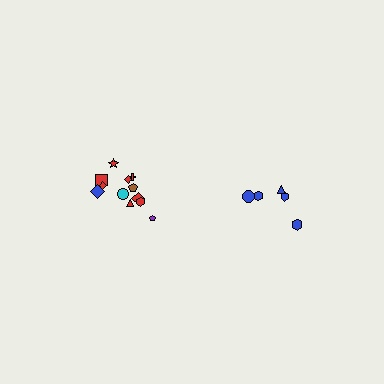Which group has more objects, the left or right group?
The left group.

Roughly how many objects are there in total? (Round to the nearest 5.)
Roughly 15 objects in total.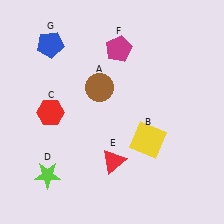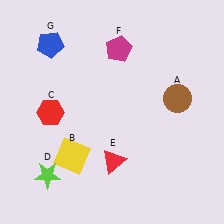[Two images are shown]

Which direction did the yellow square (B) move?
The yellow square (B) moved left.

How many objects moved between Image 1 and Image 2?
2 objects moved between the two images.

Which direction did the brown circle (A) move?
The brown circle (A) moved right.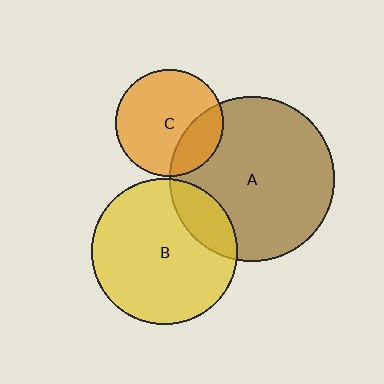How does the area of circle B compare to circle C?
Approximately 1.9 times.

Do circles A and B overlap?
Yes.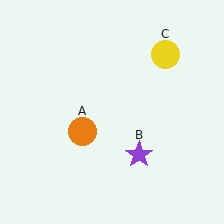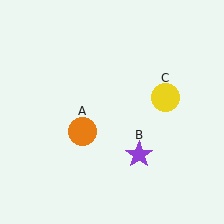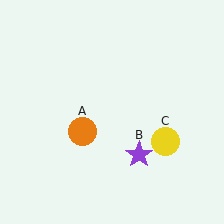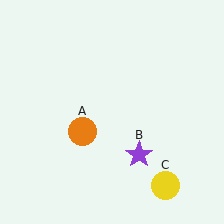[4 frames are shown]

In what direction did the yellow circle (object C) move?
The yellow circle (object C) moved down.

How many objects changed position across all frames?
1 object changed position: yellow circle (object C).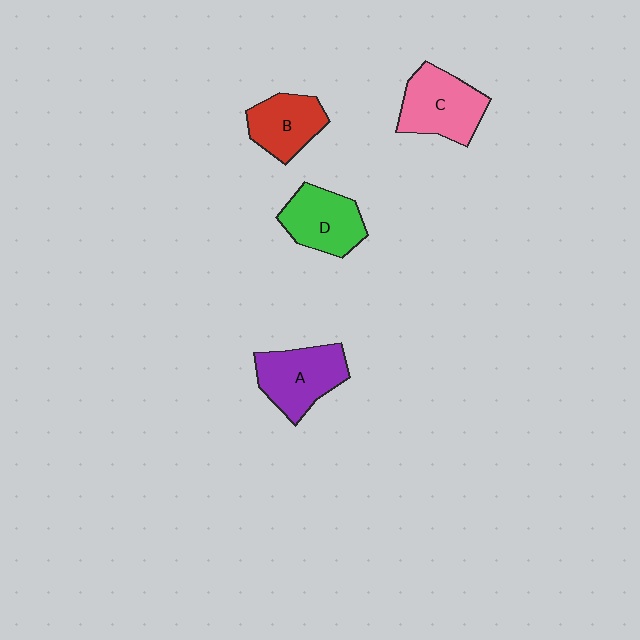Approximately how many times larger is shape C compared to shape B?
Approximately 1.3 times.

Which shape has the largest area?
Shape C (pink).